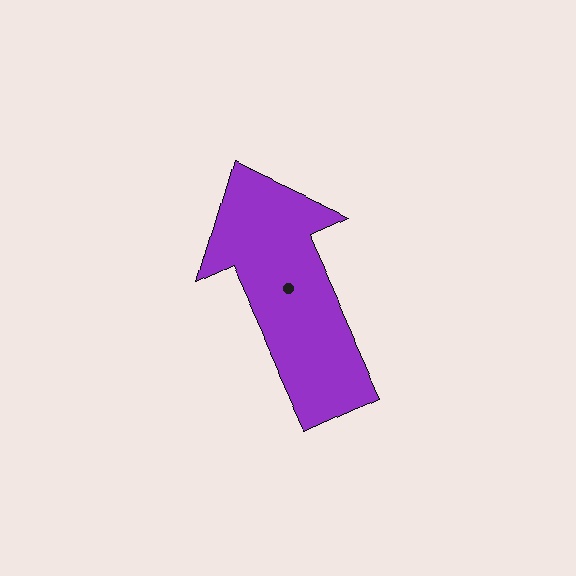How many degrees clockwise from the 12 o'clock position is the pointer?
Approximately 336 degrees.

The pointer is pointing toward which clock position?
Roughly 11 o'clock.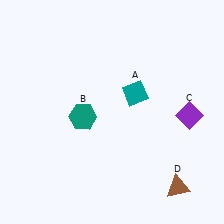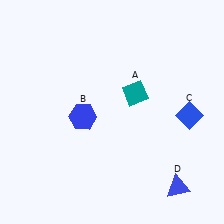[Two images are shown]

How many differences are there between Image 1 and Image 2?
There are 3 differences between the two images.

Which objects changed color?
B changed from teal to blue. C changed from purple to blue. D changed from brown to blue.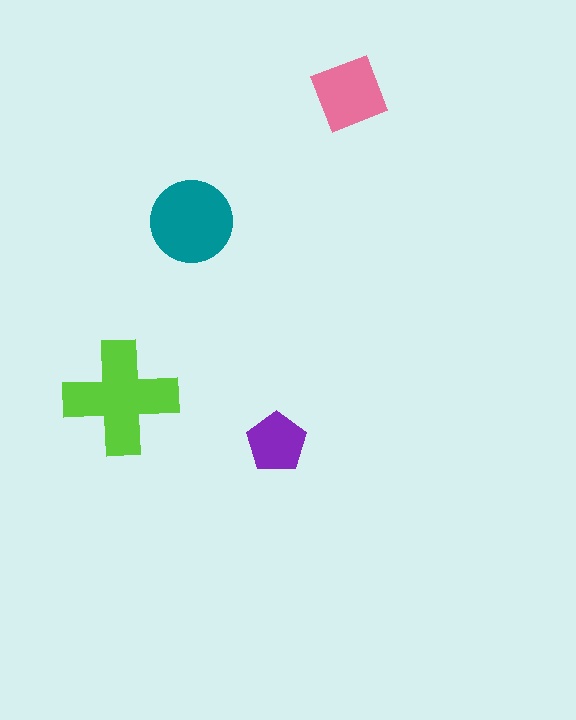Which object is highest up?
The pink diamond is topmost.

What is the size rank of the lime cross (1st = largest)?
1st.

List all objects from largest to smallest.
The lime cross, the teal circle, the pink diamond, the purple pentagon.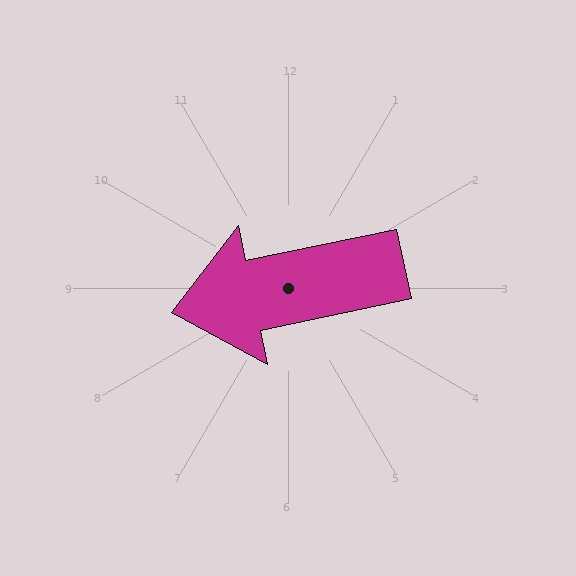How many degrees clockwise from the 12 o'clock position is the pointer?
Approximately 258 degrees.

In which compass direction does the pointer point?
West.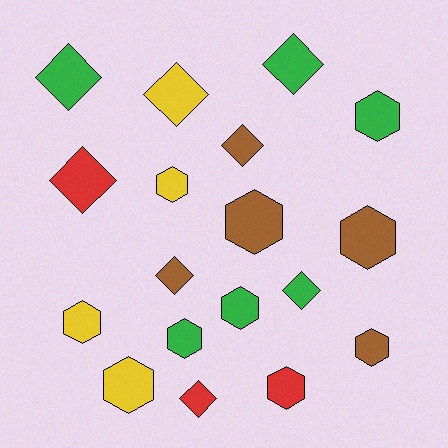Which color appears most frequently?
Green, with 6 objects.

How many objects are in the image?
There are 18 objects.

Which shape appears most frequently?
Hexagon, with 10 objects.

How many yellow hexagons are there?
There are 3 yellow hexagons.